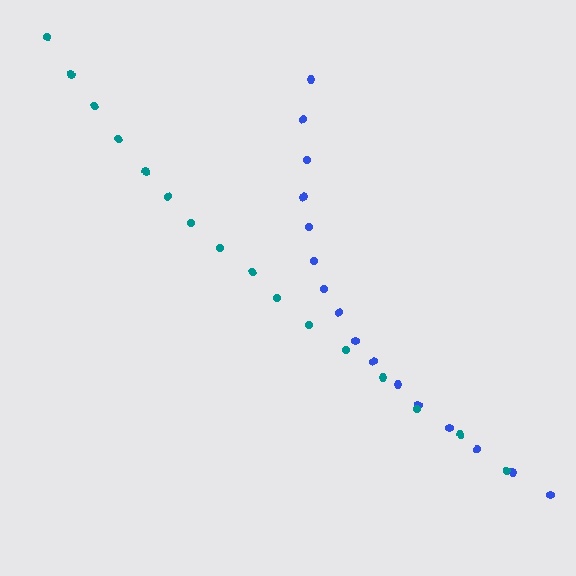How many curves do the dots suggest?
There are 2 distinct paths.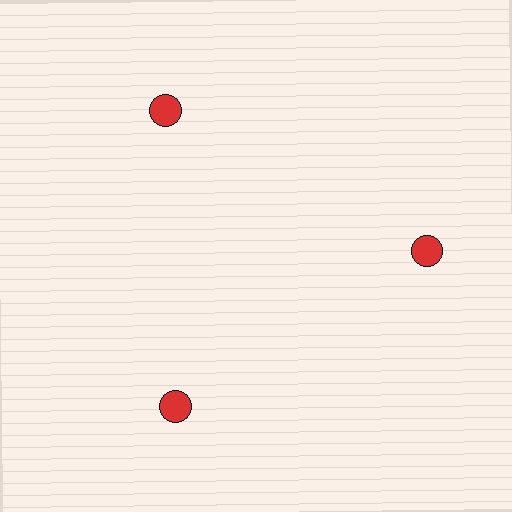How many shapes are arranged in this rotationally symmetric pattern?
There are 3 shapes, arranged in 3 groups of 1.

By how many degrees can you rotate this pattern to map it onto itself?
The pattern maps onto itself every 120 degrees of rotation.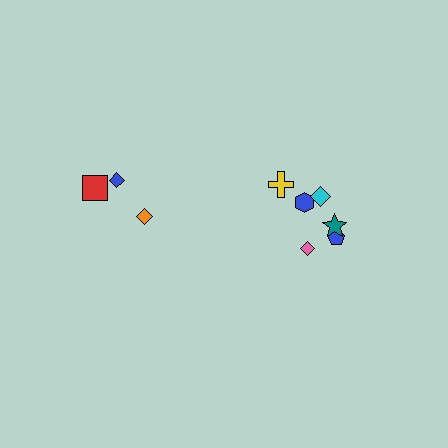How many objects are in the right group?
There are 6 objects.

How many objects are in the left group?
There are 3 objects.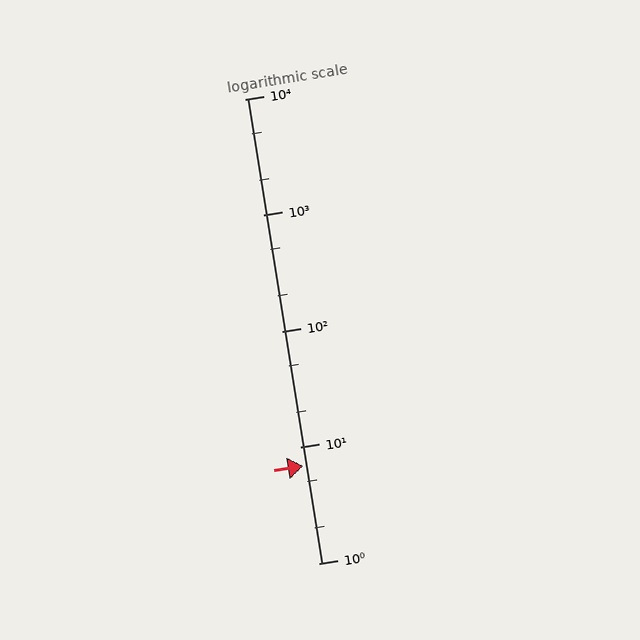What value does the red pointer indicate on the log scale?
The pointer indicates approximately 6.9.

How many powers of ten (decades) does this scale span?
The scale spans 4 decades, from 1 to 10000.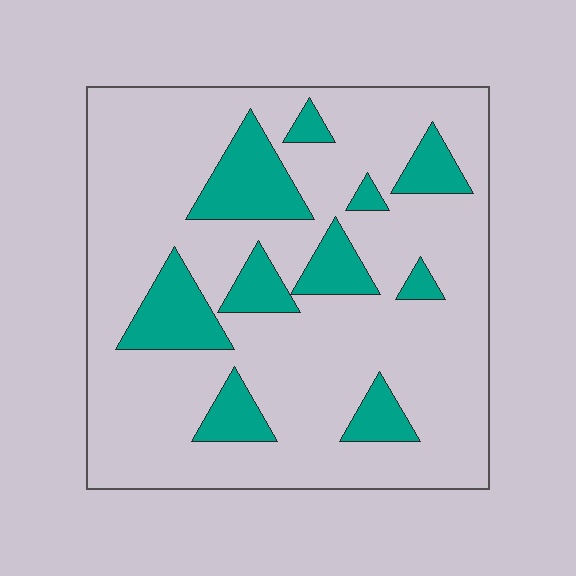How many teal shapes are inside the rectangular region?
10.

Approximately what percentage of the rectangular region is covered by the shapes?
Approximately 20%.